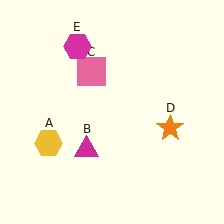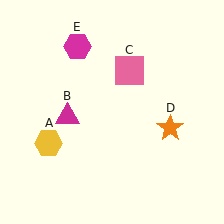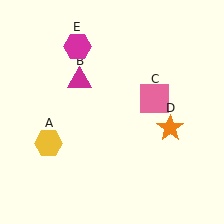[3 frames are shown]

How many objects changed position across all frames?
2 objects changed position: magenta triangle (object B), pink square (object C).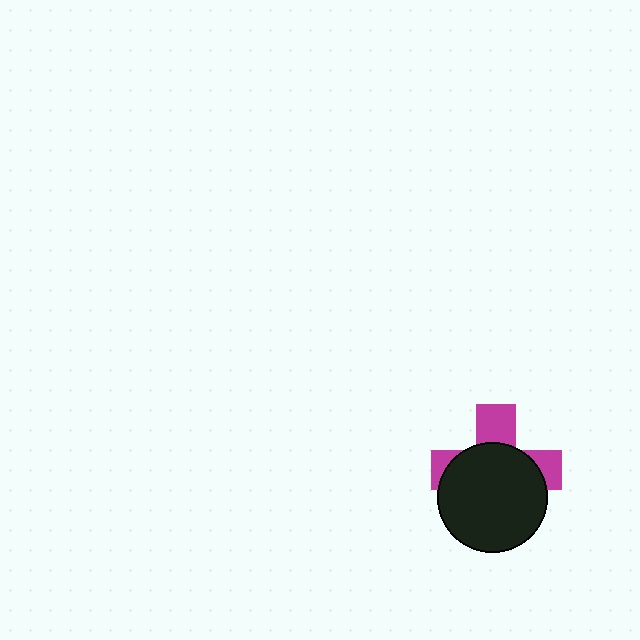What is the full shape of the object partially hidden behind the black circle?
The partially hidden object is a magenta cross.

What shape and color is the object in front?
The object in front is a black circle.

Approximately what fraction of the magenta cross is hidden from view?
Roughly 65% of the magenta cross is hidden behind the black circle.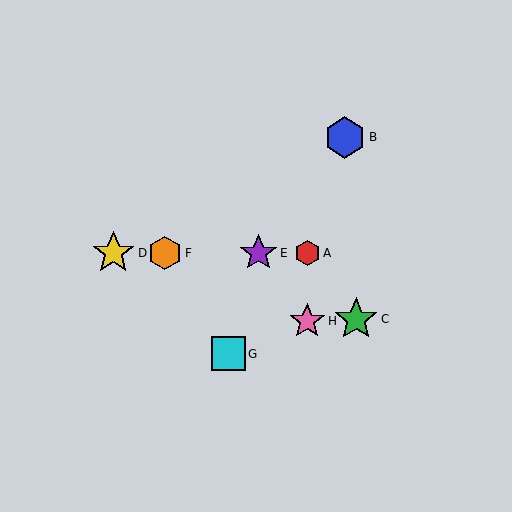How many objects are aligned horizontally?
4 objects (A, D, E, F) are aligned horizontally.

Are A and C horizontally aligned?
No, A is at y≈253 and C is at y≈319.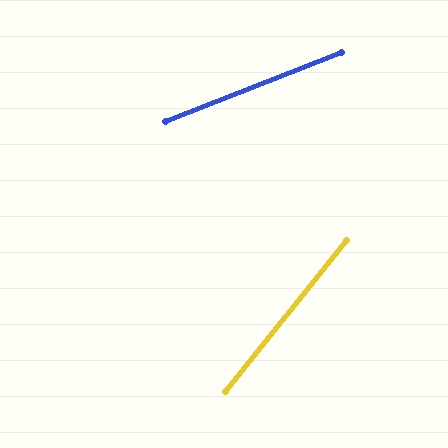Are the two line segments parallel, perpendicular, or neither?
Neither parallel nor perpendicular — they differ by about 30°.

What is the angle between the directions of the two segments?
Approximately 30 degrees.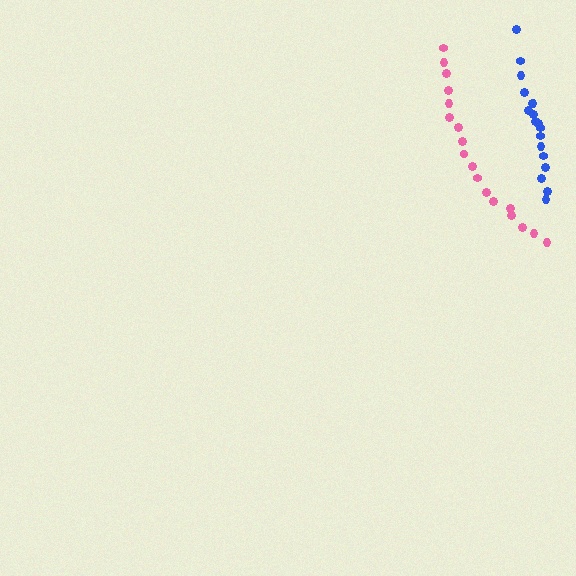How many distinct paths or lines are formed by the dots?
There are 2 distinct paths.